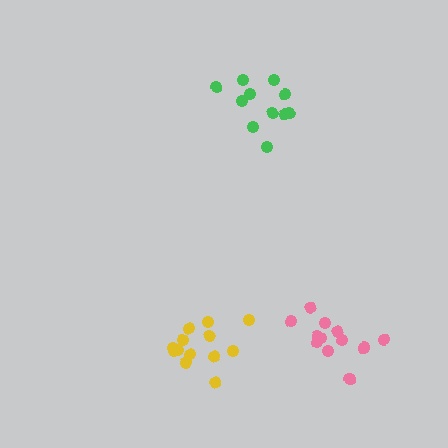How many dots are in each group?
Group 1: 12 dots, Group 2: 11 dots, Group 3: 13 dots (36 total).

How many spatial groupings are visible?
There are 3 spatial groupings.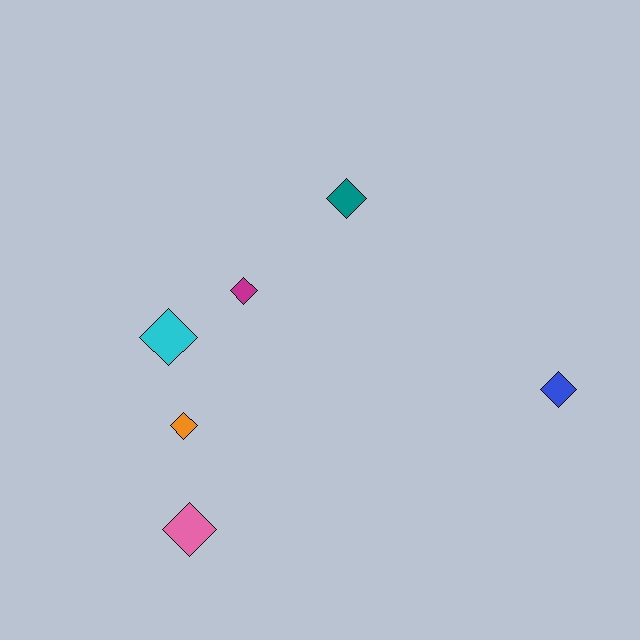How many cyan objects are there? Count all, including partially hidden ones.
There is 1 cyan object.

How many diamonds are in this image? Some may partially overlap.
There are 6 diamonds.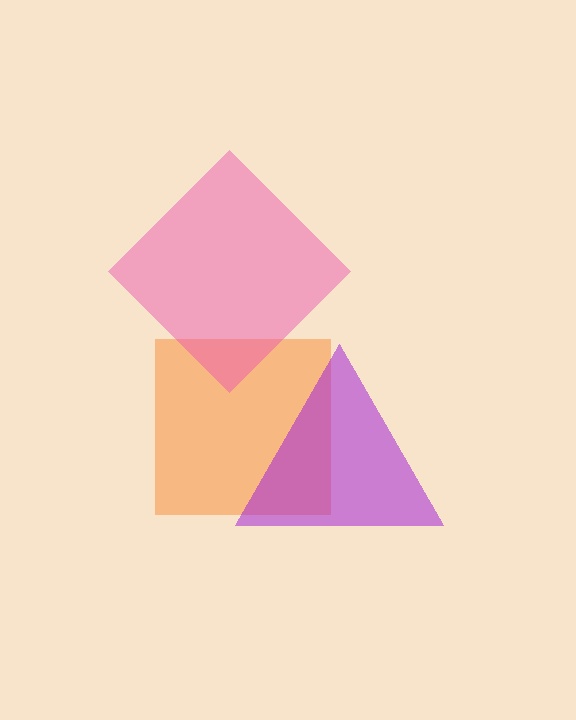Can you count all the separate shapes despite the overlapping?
Yes, there are 3 separate shapes.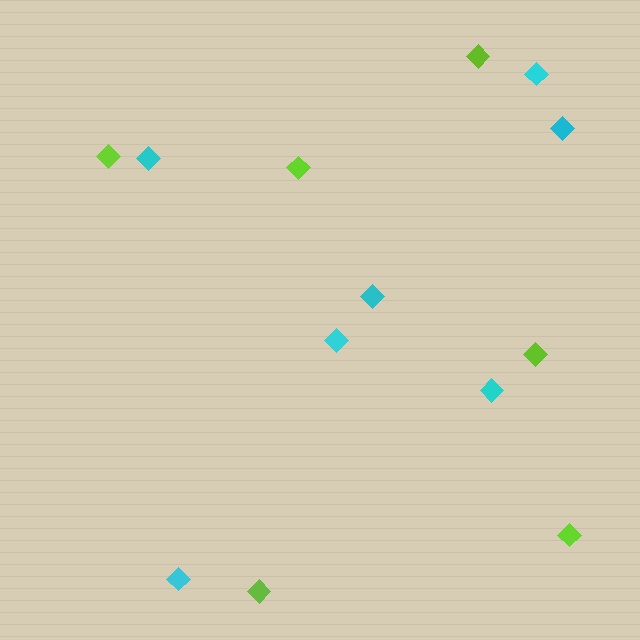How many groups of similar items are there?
There are 2 groups: one group of cyan diamonds (7) and one group of lime diamonds (6).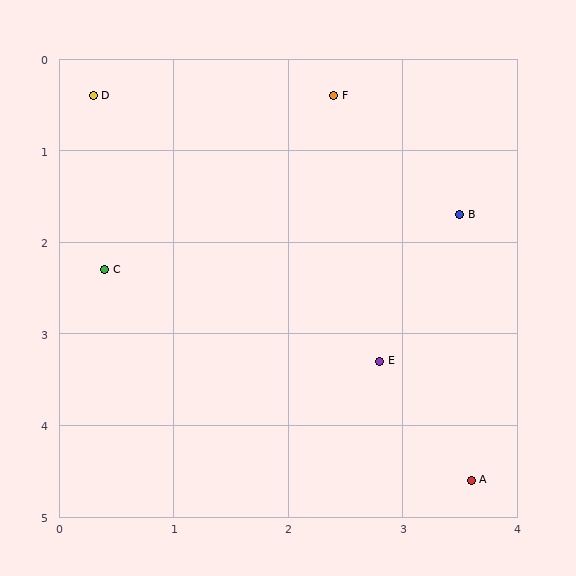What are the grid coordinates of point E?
Point E is at approximately (2.8, 3.3).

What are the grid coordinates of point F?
Point F is at approximately (2.4, 0.4).